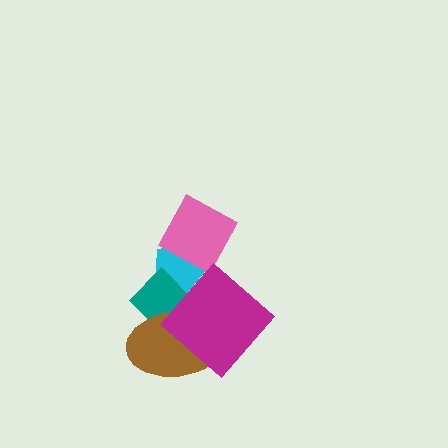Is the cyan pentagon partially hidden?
Yes, it is partially covered by another shape.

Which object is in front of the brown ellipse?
The magenta diamond is in front of the brown ellipse.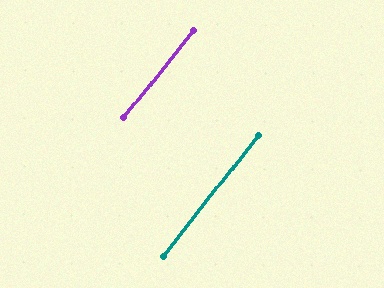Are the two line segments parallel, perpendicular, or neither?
Parallel — their directions differ by only 0.5°.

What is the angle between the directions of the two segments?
Approximately 0 degrees.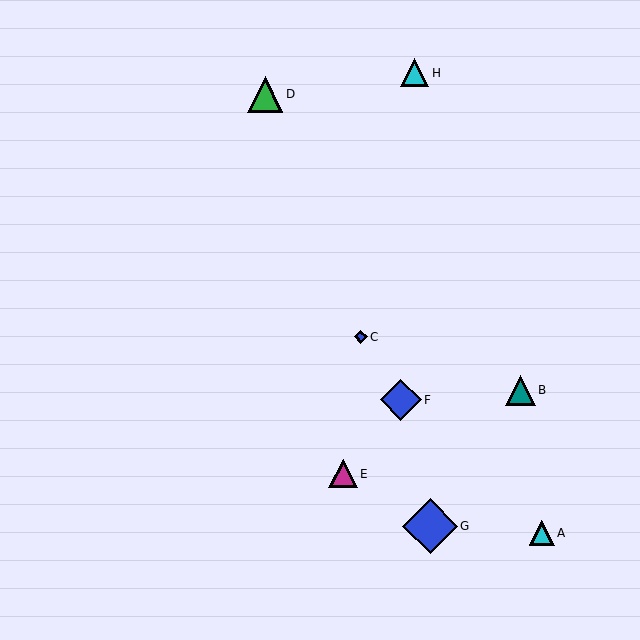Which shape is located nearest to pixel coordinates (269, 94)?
The green triangle (labeled D) at (265, 94) is nearest to that location.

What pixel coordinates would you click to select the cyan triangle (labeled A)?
Click at (542, 533) to select the cyan triangle A.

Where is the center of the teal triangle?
The center of the teal triangle is at (520, 390).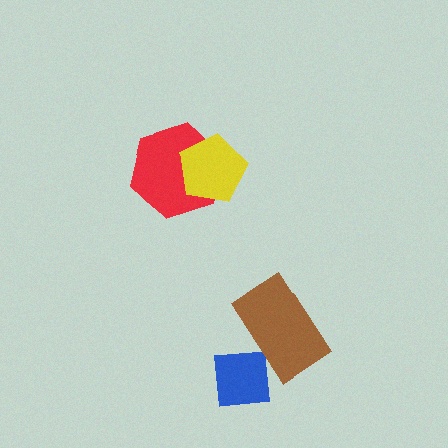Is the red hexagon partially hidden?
Yes, it is partially covered by another shape.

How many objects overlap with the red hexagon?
1 object overlaps with the red hexagon.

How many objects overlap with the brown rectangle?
1 object overlaps with the brown rectangle.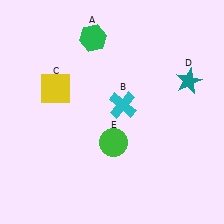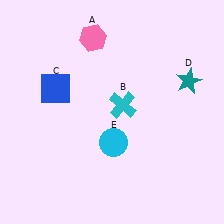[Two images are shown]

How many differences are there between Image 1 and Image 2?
There are 3 differences between the two images.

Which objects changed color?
A changed from green to pink. C changed from yellow to blue. E changed from green to cyan.